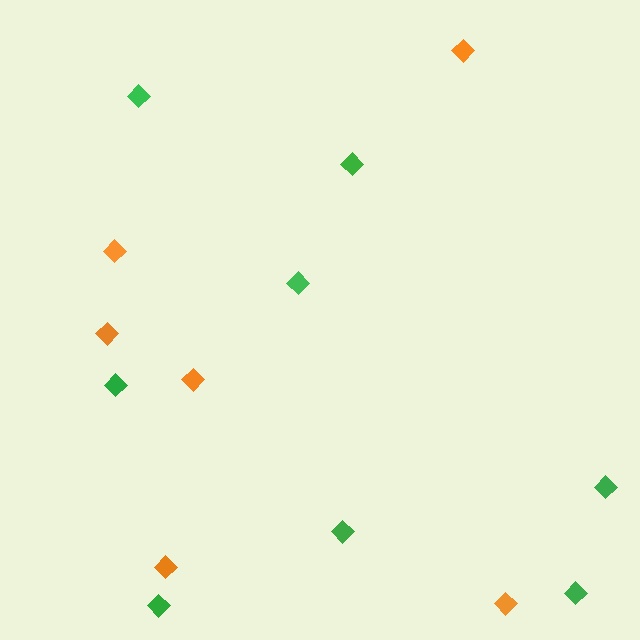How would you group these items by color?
There are 2 groups: one group of orange diamonds (6) and one group of green diamonds (8).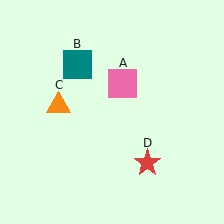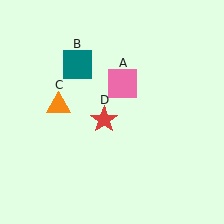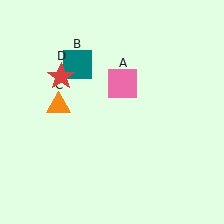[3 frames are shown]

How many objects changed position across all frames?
1 object changed position: red star (object D).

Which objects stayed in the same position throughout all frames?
Pink square (object A) and teal square (object B) and orange triangle (object C) remained stationary.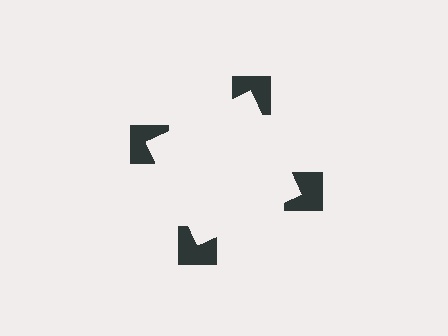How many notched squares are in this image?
There are 4 — one at each vertex of the illusory square.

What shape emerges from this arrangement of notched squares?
An illusory square — its edges are inferred from the aligned wedge cuts in the notched squares, not physically drawn.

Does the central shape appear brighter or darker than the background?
It typically appears slightly brighter than the background, even though no actual brightness change is drawn.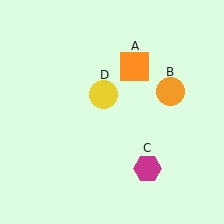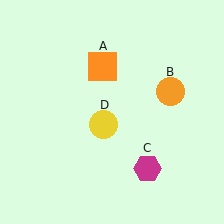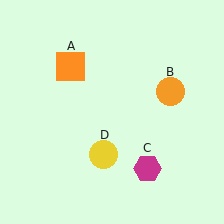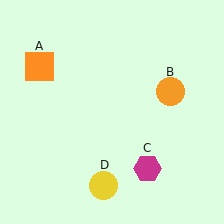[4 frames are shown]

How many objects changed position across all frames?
2 objects changed position: orange square (object A), yellow circle (object D).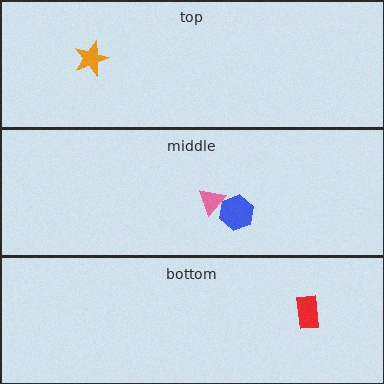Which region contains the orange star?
The top region.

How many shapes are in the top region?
1.